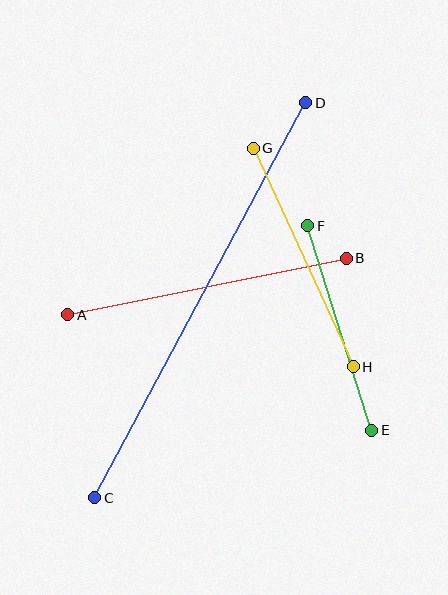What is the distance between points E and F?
The distance is approximately 215 pixels.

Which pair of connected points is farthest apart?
Points C and D are farthest apart.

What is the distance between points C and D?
The distance is approximately 448 pixels.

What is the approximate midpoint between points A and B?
The midpoint is at approximately (207, 287) pixels.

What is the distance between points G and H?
The distance is approximately 240 pixels.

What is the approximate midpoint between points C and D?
The midpoint is at approximately (200, 300) pixels.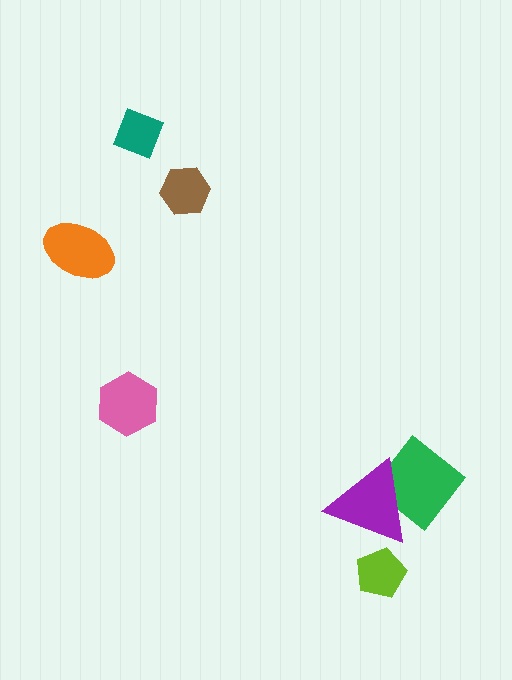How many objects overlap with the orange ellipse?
0 objects overlap with the orange ellipse.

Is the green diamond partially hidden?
Yes, it is partially covered by another shape.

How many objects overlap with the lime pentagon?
0 objects overlap with the lime pentagon.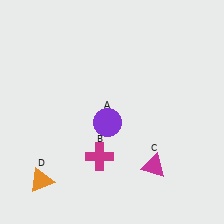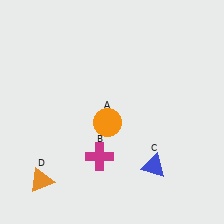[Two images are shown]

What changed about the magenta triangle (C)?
In Image 1, C is magenta. In Image 2, it changed to blue.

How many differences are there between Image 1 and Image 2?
There are 2 differences between the two images.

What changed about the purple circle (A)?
In Image 1, A is purple. In Image 2, it changed to orange.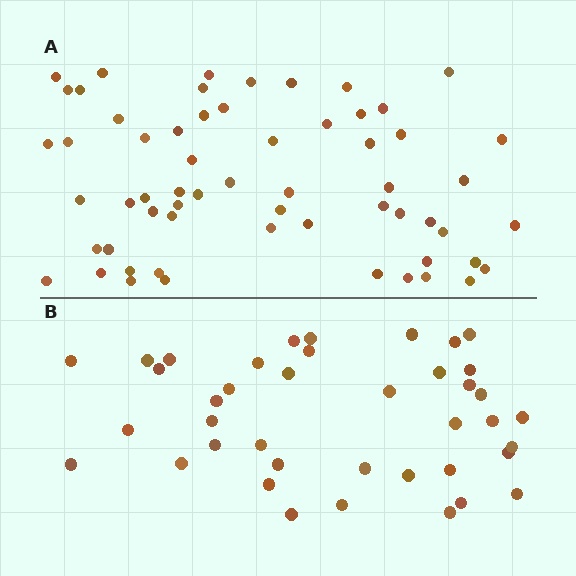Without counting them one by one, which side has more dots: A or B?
Region A (the top region) has more dots.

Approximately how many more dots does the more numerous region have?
Region A has approximately 20 more dots than region B.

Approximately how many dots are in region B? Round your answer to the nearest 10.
About 40 dots.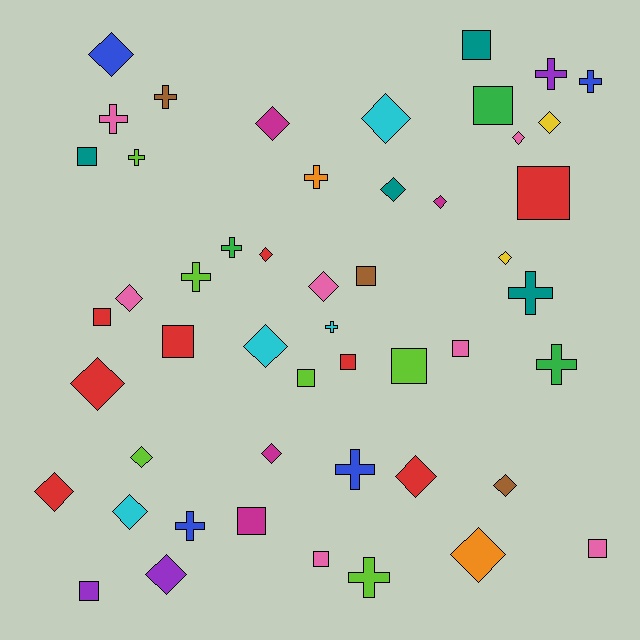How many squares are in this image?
There are 15 squares.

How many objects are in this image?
There are 50 objects.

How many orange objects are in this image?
There are 2 orange objects.